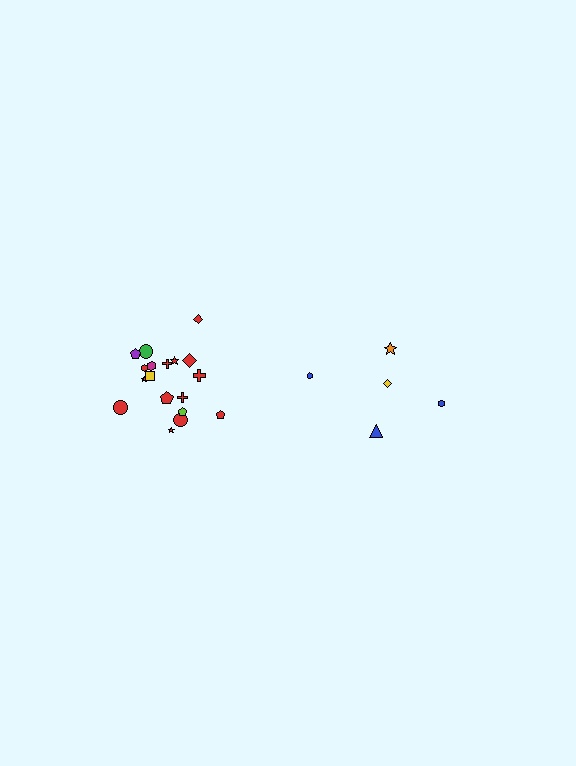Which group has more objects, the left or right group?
The left group.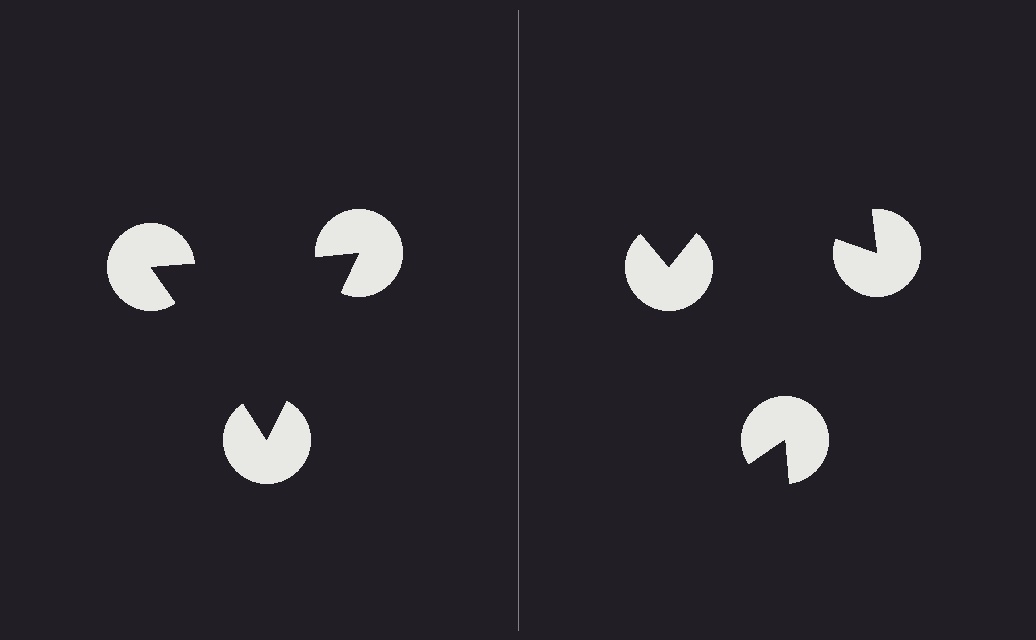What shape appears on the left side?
An illusory triangle.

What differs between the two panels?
The pac-man discs are positioned identically on both sides; only the wedge orientations differ. On the left they align to a triangle; on the right they are misaligned.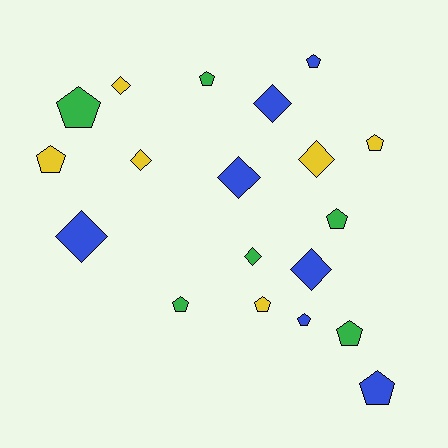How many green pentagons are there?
There are 5 green pentagons.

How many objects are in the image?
There are 19 objects.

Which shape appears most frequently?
Pentagon, with 11 objects.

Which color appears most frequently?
Blue, with 7 objects.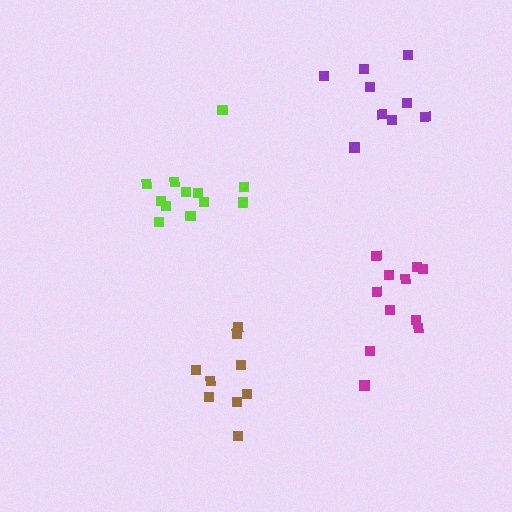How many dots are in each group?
Group 1: 10 dots, Group 2: 9 dots, Group 3: 11 dots, Group 4: 12 dots (42 total).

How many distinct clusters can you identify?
There are 4 distinct clusters.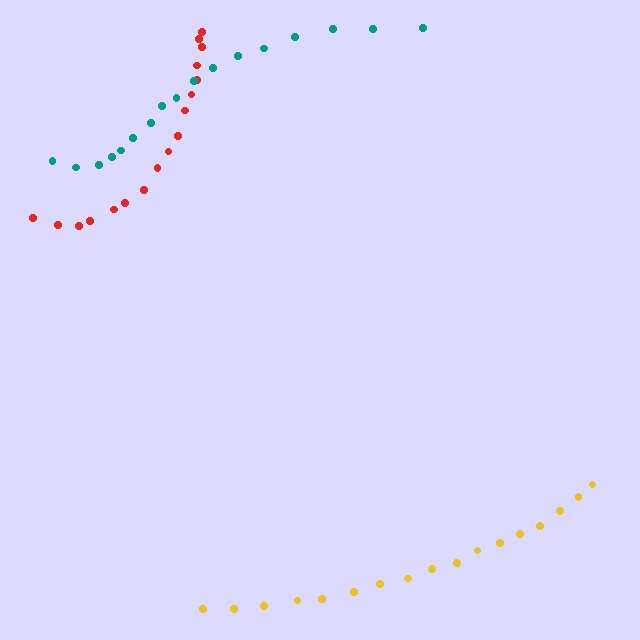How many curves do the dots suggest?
There are 3 distinct paths.